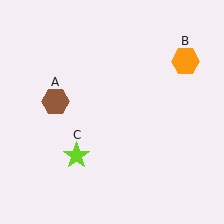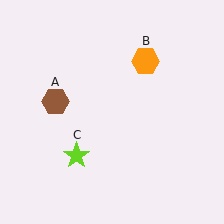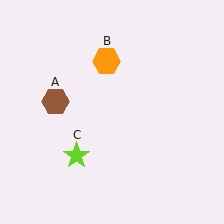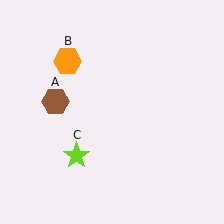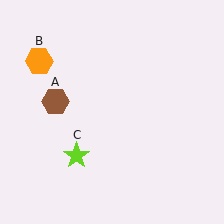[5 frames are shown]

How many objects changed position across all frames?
1 object changed position: orange hexagon (object B).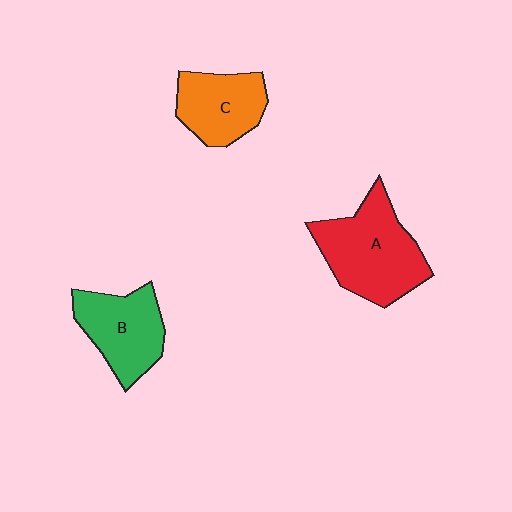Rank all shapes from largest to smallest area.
From largest to smallest: A (red), B (green), C (orange).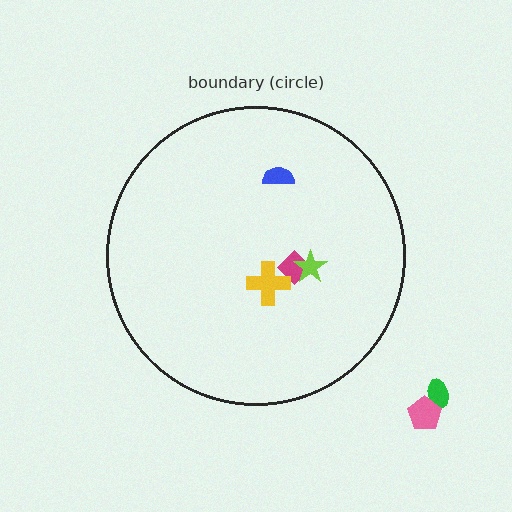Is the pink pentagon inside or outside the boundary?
Outside.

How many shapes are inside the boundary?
4 inside, 2 outside.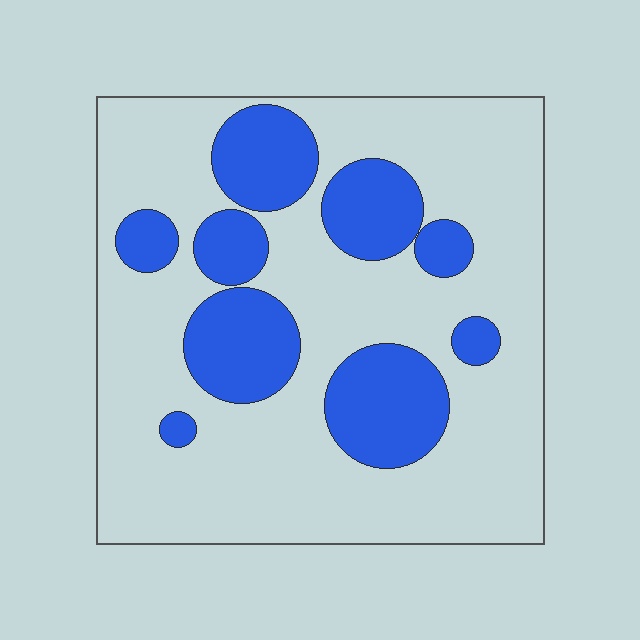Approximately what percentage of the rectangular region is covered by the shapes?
Approximately 25%.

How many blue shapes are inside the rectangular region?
9.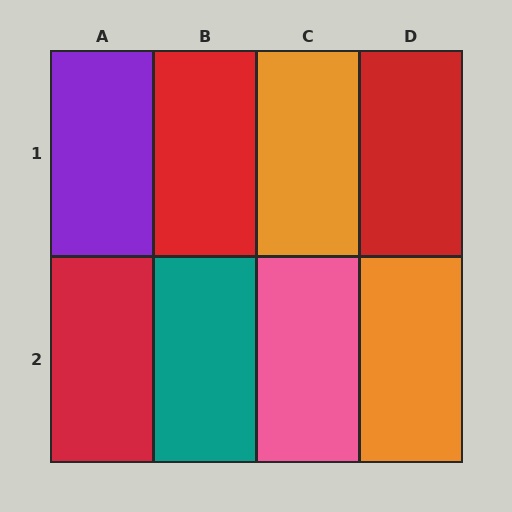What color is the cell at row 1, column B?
Red.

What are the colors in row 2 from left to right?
Red, teal, pink, orange.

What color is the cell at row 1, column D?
Red.